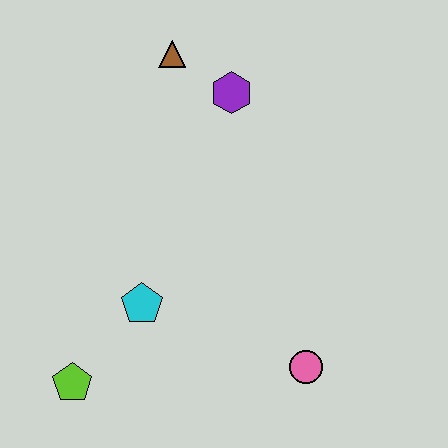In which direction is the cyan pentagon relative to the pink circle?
The cyan pentagon is to the left of the pink circle.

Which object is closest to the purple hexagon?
The brown triangle is closest to the purple hexagon.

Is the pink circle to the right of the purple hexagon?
Yes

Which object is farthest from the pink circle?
The brown triangle is farthest from the pink circle.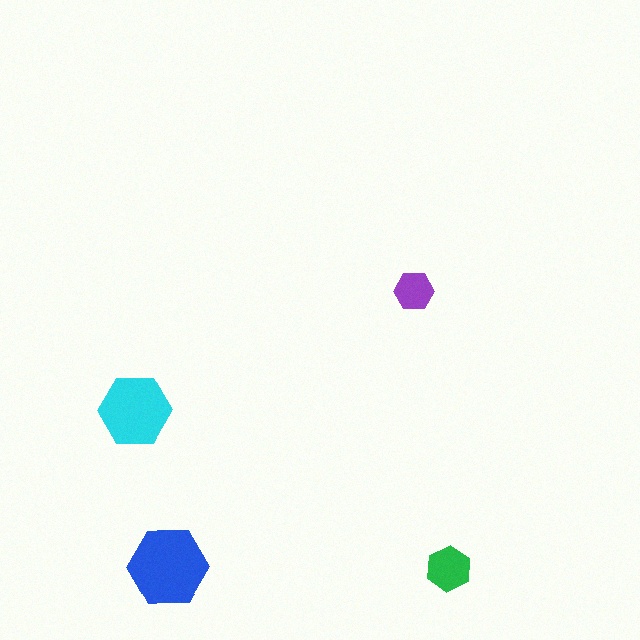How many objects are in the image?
There are 4 objects in the image.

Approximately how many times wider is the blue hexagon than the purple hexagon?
About 2 times wider.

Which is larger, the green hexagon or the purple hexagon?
The green one.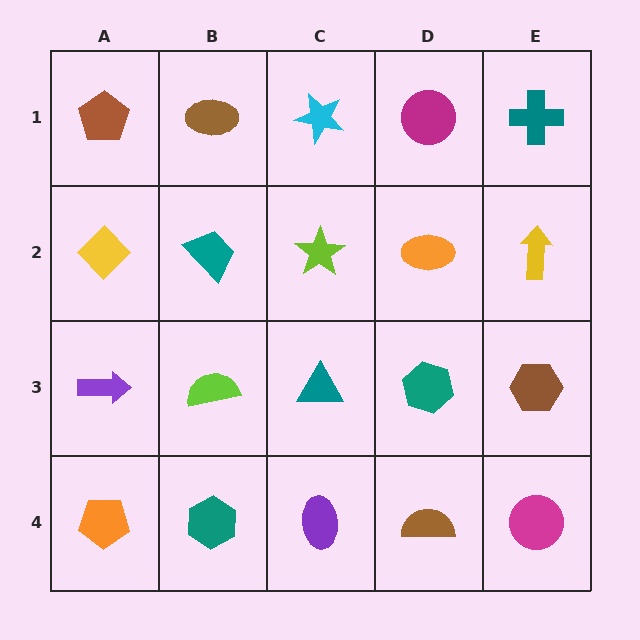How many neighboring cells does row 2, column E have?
3.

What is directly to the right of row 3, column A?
A lime semicircle.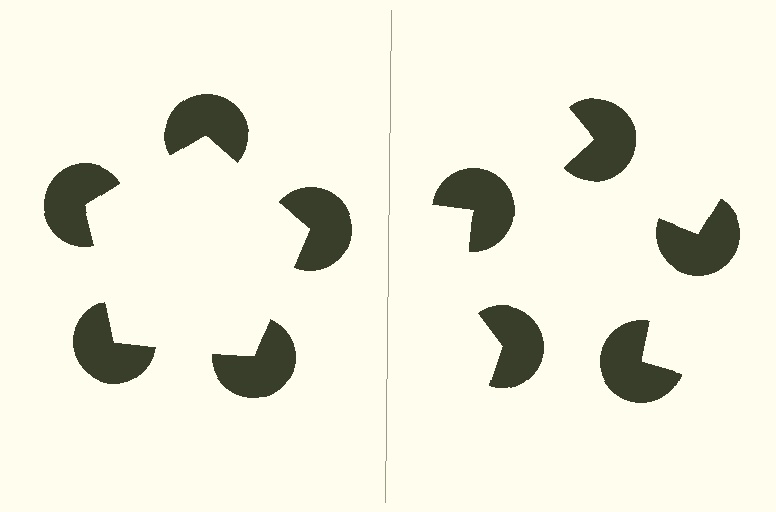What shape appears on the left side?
An illusory pentagon.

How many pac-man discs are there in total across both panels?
10 — 5 on each side.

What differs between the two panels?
The pac-man discs are positioned identically on both sides; only the wedge orientations differ. On the left they align to a pentagon; on the right they are misaligned.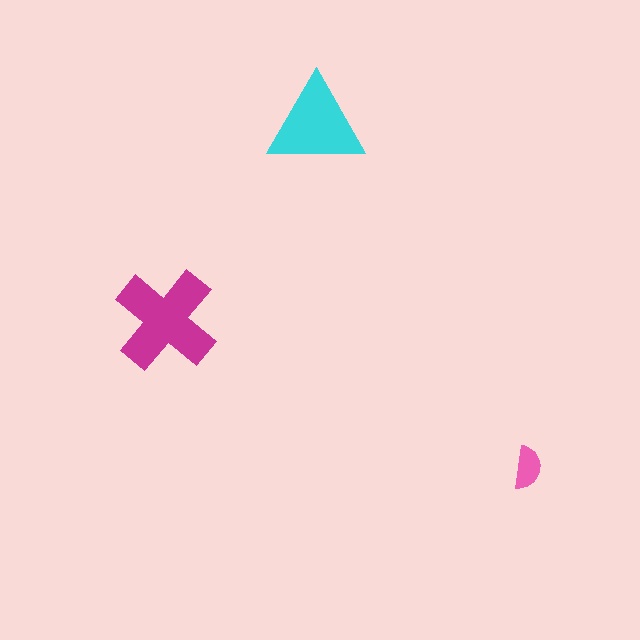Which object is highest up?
The cyan triangle is topmost.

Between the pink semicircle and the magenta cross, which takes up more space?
The magenta cross.